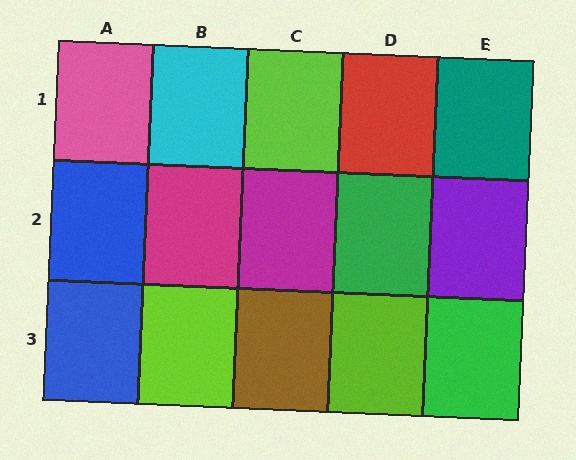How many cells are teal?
1 cell is teal.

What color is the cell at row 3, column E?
Green.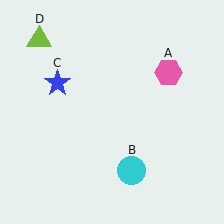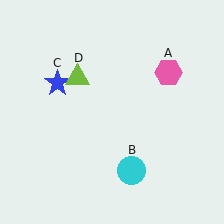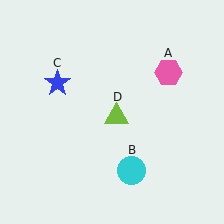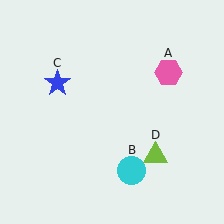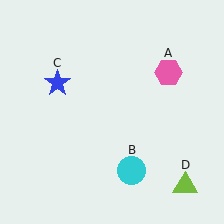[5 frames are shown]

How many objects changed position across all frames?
1 object changed position: lime triangle (object D).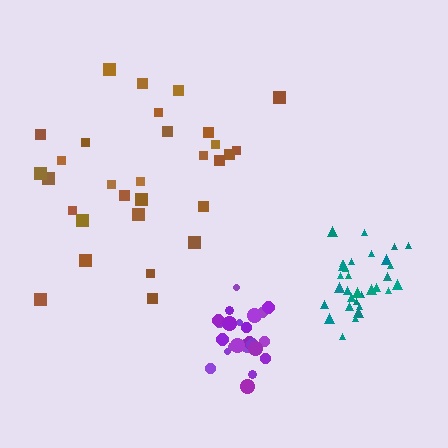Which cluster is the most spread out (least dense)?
Brown.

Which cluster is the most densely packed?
Teal.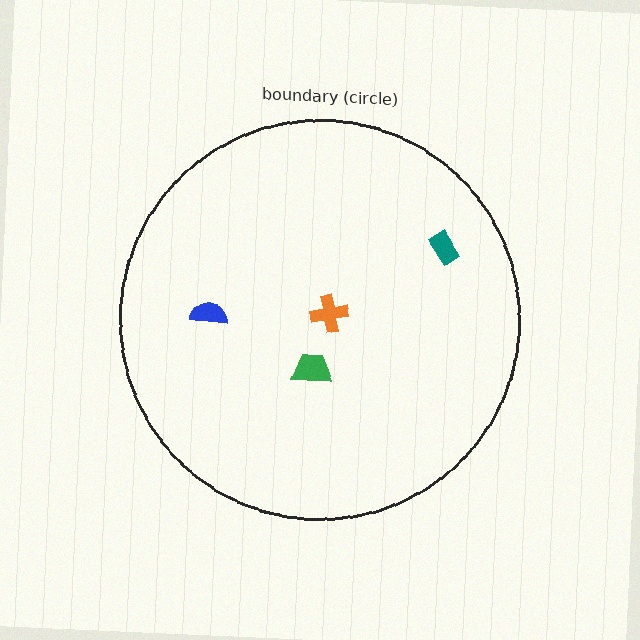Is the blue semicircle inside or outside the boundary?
Inside.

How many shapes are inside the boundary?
4 inside, 0 outside.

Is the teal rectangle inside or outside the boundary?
Inside.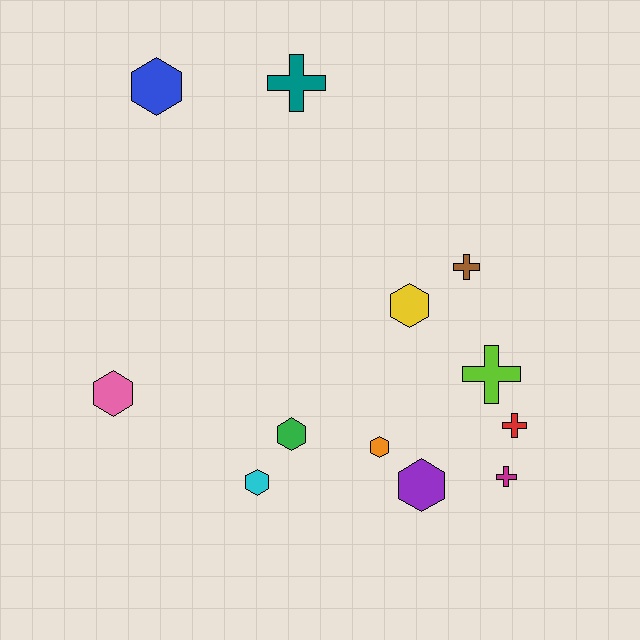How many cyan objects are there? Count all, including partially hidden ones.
There is 1 cyan object.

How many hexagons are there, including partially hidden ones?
There are 7 hexagons.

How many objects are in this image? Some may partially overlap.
There are 12 objects.